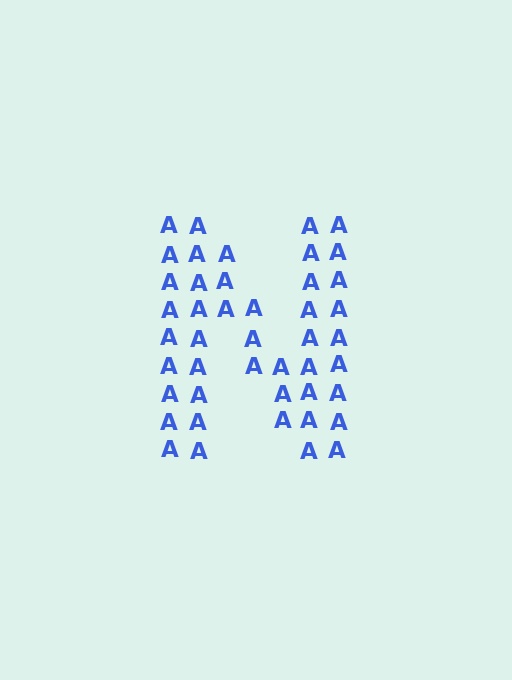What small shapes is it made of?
It is made of small letter A's.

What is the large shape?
The large shape is the letter N.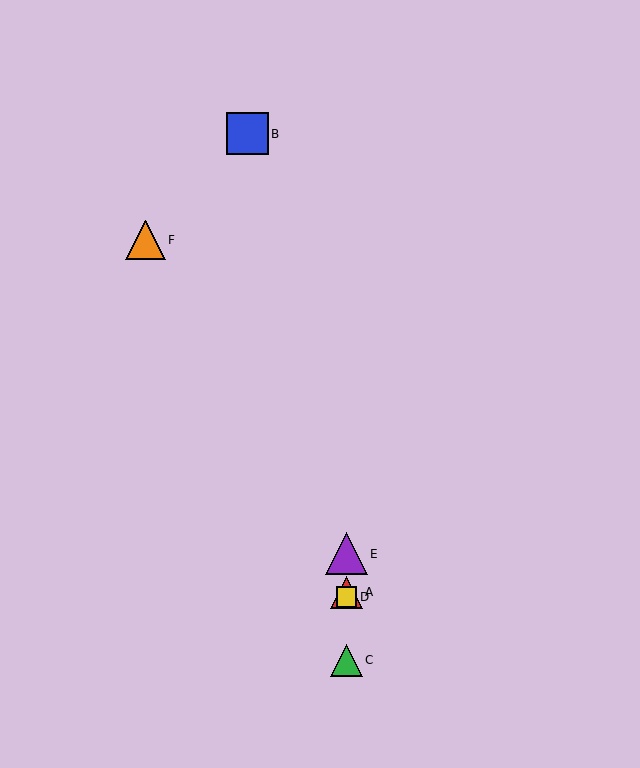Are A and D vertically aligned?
Yes, both are at x≈346.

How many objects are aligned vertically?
4 objects (A, C, D, E) are aligned vertically.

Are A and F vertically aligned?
No, A is at x≈346 and F is at x≈146.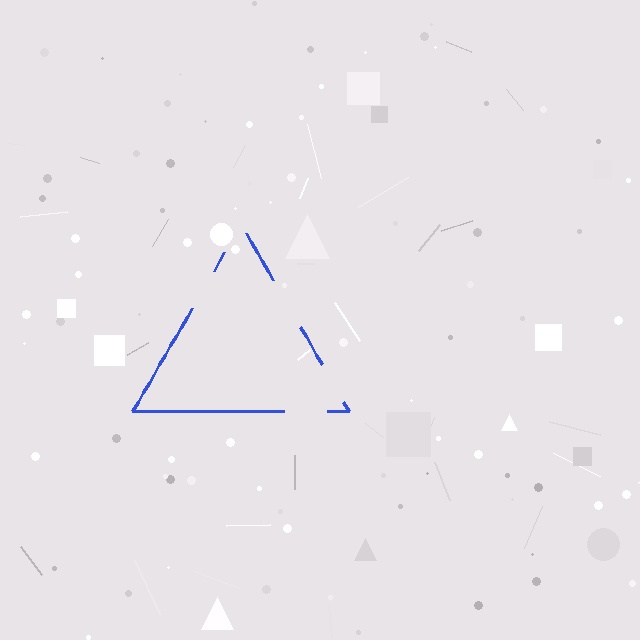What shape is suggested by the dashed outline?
The dashed outline suggests a triangle.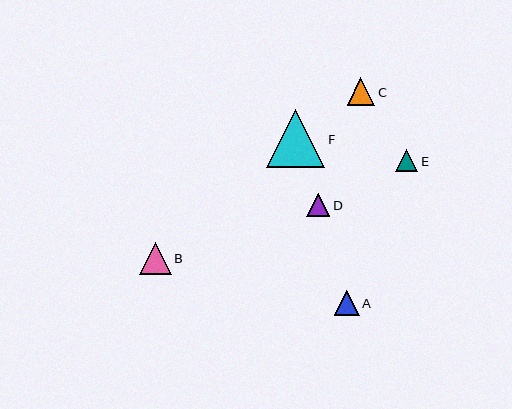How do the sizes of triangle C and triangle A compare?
Triangle C and triangle A are approximately the same size.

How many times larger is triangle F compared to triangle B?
Triangle F is approximately 1.8 times the size of triangle B.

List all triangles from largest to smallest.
From largest to smallest: F, B, C, A, D, E.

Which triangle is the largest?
Triangle F is the largest with a size of approximately 59 pixels.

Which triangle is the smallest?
Triangle E is the smallest with a size of approximately 22 pixels.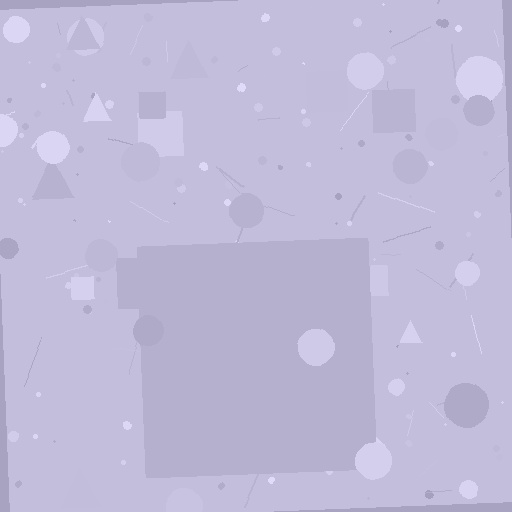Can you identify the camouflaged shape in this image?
The camouflaged shape is a square.